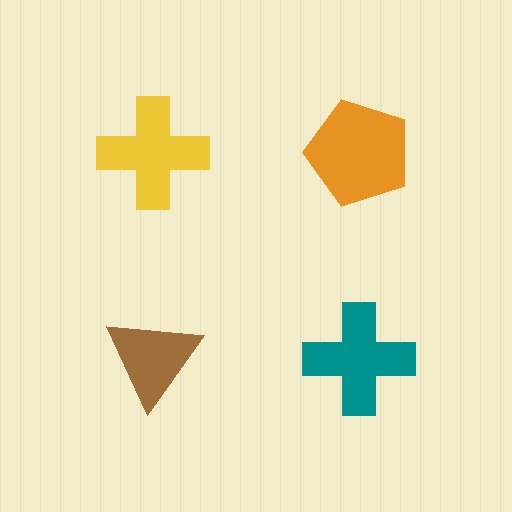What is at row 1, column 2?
An orange pentagon.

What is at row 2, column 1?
A brown triangle.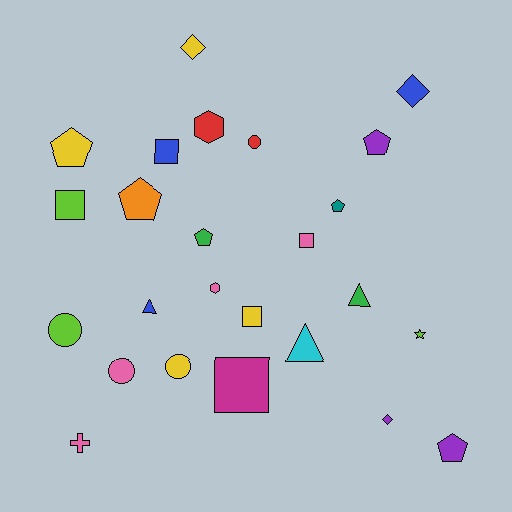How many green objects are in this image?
There are 2 green objects.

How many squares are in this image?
There are 5 squares.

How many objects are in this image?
There are 25 objects.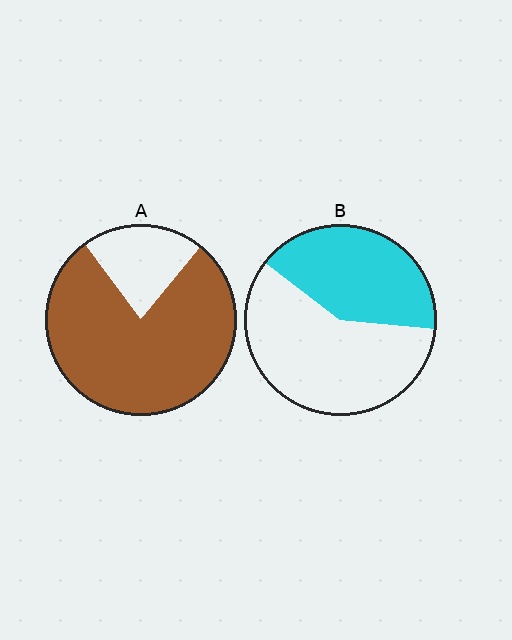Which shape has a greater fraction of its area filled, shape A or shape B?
Shape A.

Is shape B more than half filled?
No.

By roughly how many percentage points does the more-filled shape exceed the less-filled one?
By roughly 40 percentage points (A over B).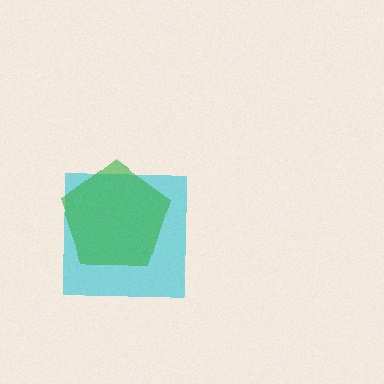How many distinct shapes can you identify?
There are 2 distinct shapes: a cyan square, a green pentagon.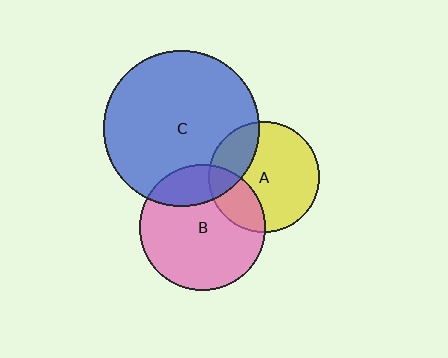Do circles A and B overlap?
Yes.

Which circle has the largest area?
Circle C (blue).